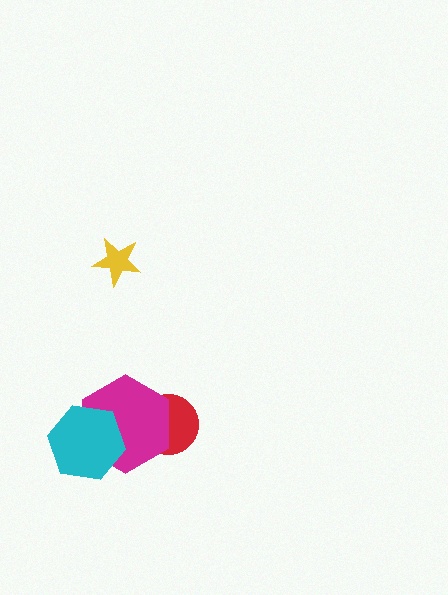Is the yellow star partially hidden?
No, no other shape covers it.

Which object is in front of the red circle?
The magenta hexagon is in front of the red circle.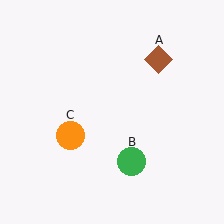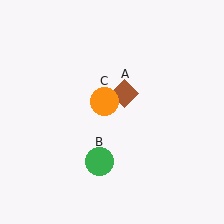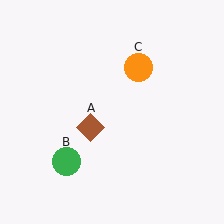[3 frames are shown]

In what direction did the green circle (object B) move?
The green circle (object B) moved left.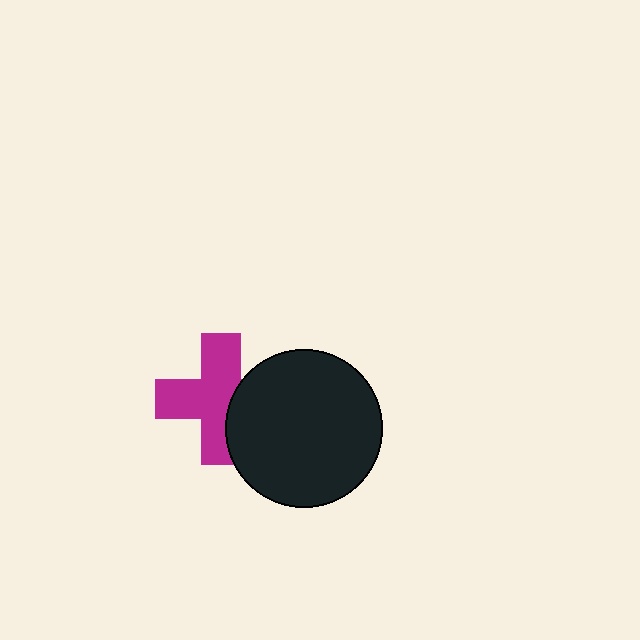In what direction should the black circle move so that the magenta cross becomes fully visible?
The black circle should move right. That is the shortest direction to clear the overlap and leave the magenta cross fully visible.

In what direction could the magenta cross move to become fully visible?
The magenta cross could move left. That would shift it out from behind the black circle entirely.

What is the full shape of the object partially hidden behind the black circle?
The partially hidden object is a magenta cross.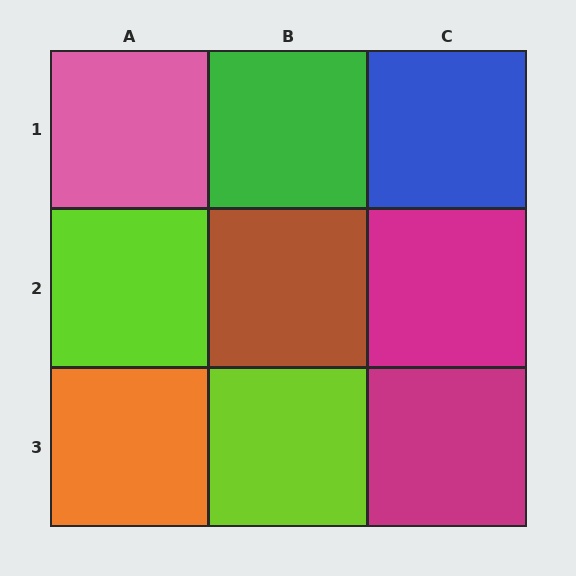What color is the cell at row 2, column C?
Magenta.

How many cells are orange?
1 cell is orange.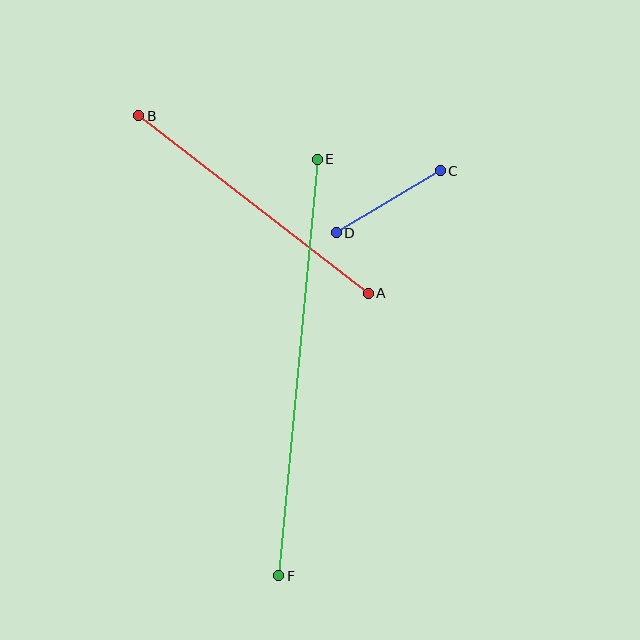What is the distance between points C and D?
The distance is approximately 121 pixels.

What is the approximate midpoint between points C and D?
The midpoint is at approximately (388, 202) pixels.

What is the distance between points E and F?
The distance is approximately 418 pixels.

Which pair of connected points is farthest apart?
Points E and F are farthest apart.